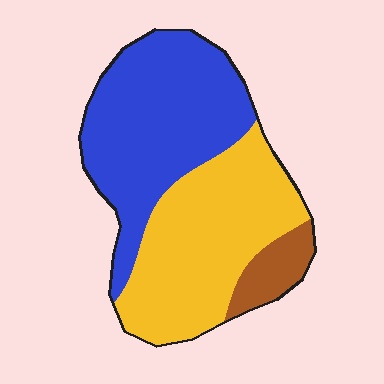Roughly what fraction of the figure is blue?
Blue covers 47% of the figure.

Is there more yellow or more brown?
Yellow.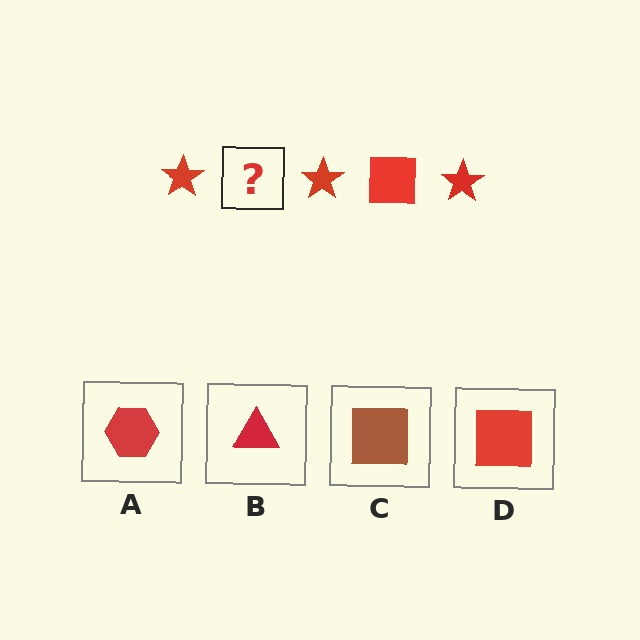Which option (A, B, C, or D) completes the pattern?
D.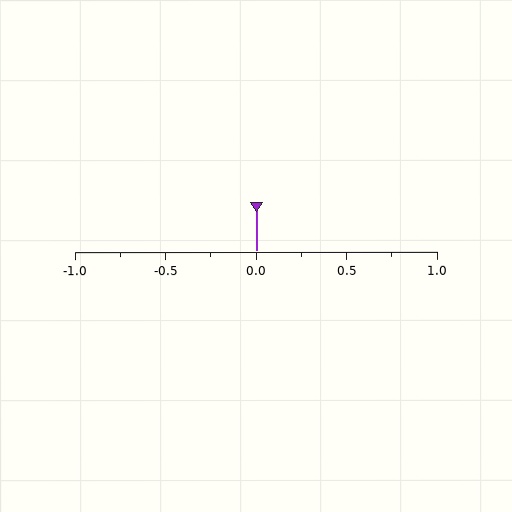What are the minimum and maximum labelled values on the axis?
The axis runs from -1.0 to 1.0.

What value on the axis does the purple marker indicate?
The marker indicates approximately 0.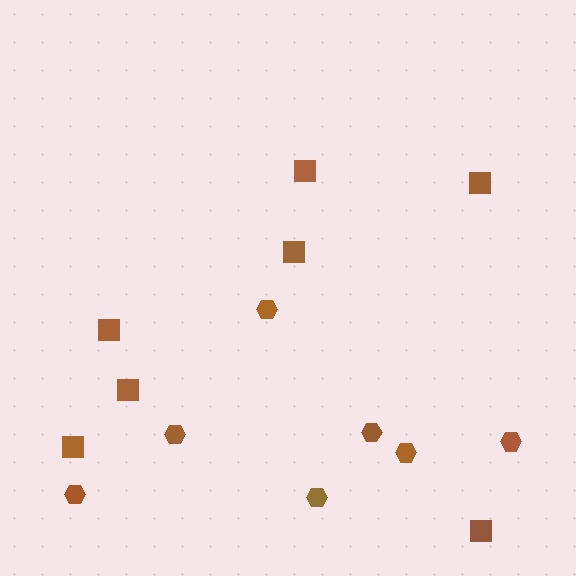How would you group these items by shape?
There are 2 groups: one group of squares (7) and one group of hexagons (7).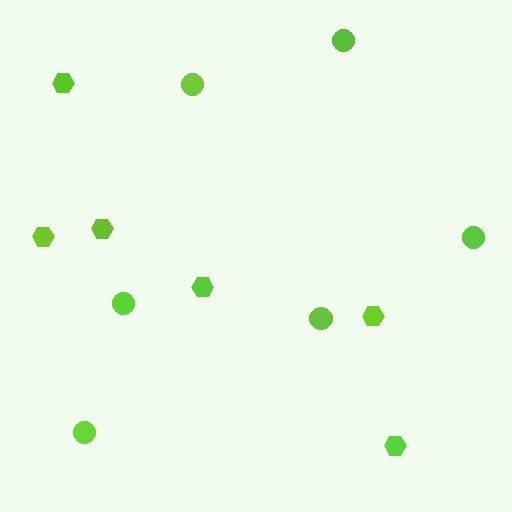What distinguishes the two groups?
There are 2 groups: one group of circles (6) and one group of hexagons (6).